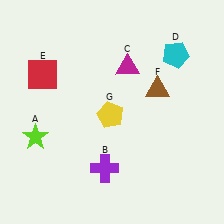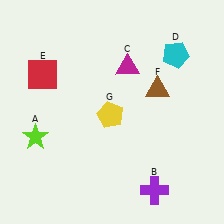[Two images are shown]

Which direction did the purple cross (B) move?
The purple cross (B) moved right.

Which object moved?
The purple cross (B) moved right.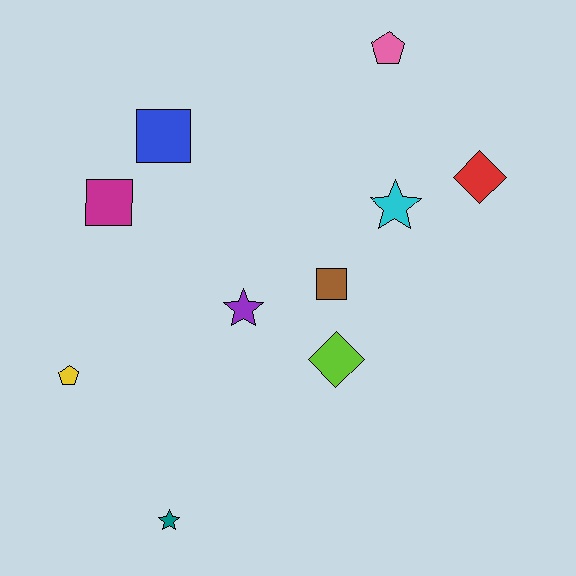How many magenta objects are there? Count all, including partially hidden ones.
There is 1 magenta object.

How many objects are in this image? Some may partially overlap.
There are 10 objects.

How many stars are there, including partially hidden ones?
There are 3 stars.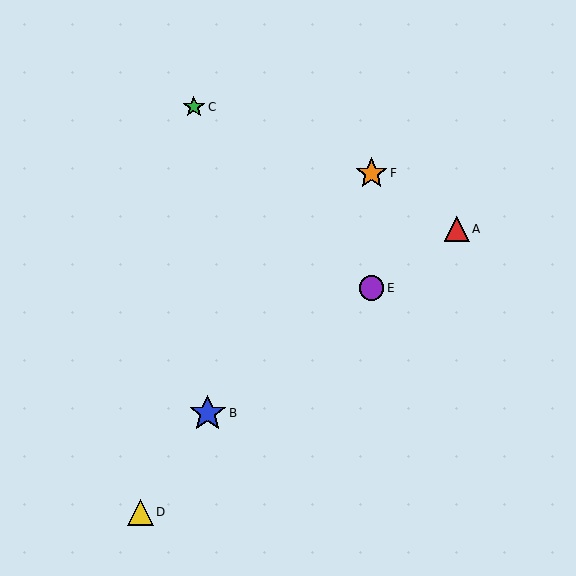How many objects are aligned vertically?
2 objects (E, F) are aligned vertically.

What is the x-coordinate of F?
Object F is at x≈371.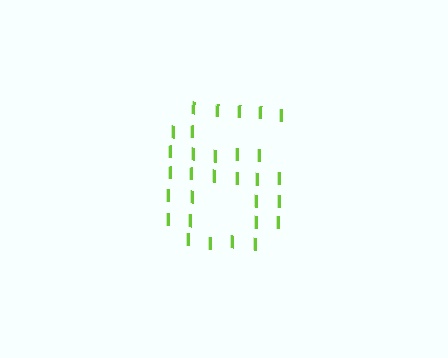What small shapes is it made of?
It is made of small letter I's.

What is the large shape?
The large shape is the digit 6.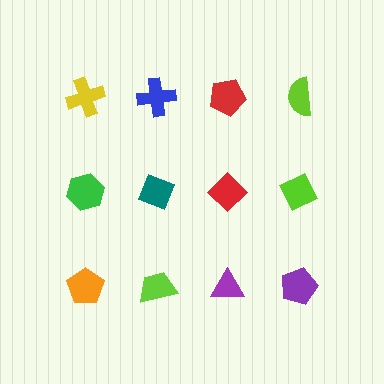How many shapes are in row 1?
4 shapes.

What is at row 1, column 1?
A yellow cross.